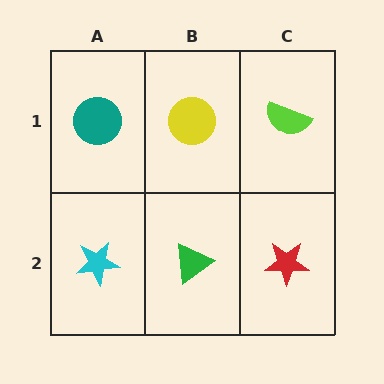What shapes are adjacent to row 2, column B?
A yellow circle (row 1, column B), a cyan star (row 2, column A), a red star (row 2, column C).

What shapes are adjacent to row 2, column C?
A lime semicircle (row 1, column C), a green triangle (row 2, column B).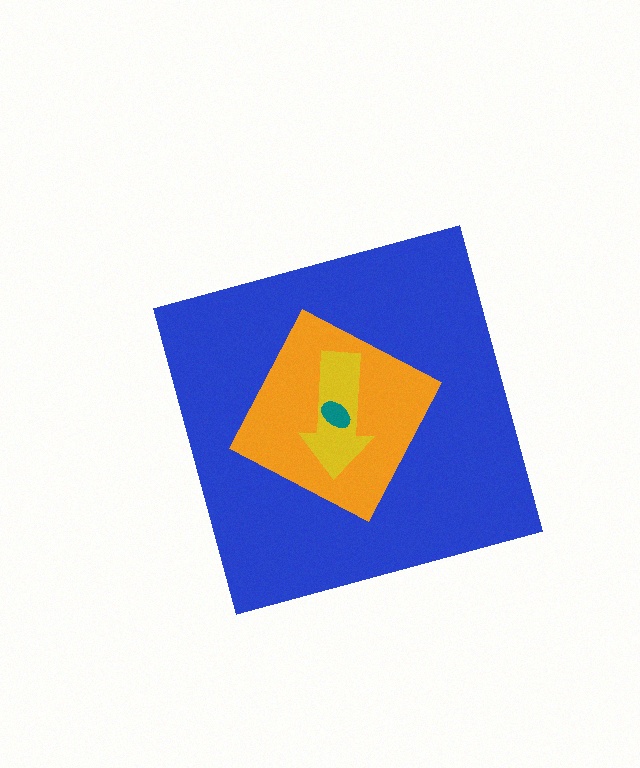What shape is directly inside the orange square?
The yellow arrow.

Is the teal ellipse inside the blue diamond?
Yes.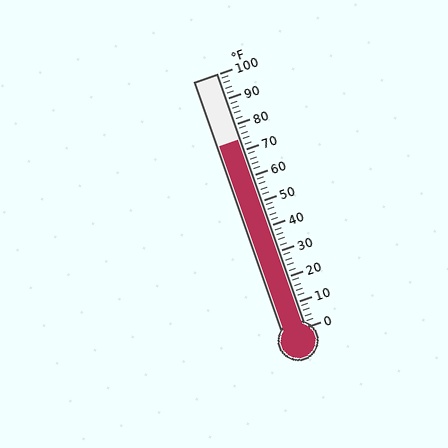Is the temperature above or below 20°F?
The temperature is above 20°F.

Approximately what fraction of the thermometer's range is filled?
The thermometer is filled to approximately 75% of its range.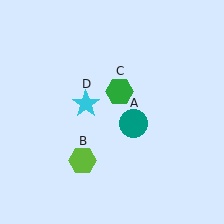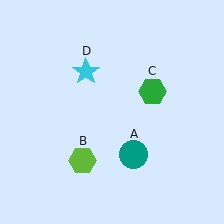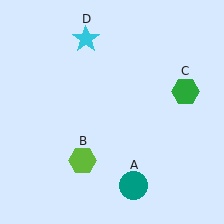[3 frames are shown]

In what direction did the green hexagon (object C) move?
The green hexagon (object C) moved right.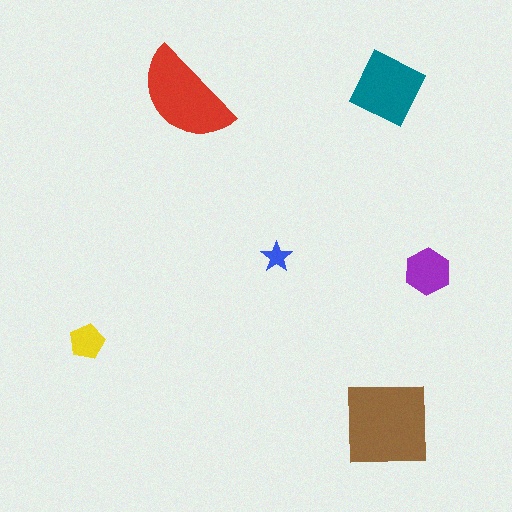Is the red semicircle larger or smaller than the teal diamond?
Larger.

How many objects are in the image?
There are 6 objects in the image.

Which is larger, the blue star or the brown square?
The brown square.